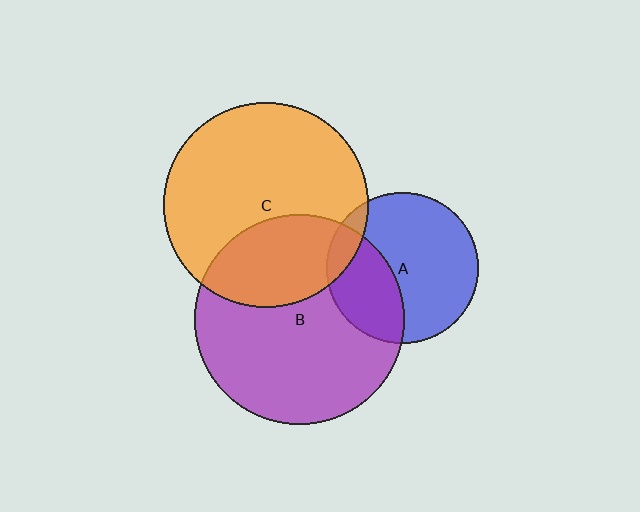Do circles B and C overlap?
Yes.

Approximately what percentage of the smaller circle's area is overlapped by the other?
Approximately 30%.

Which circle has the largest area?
Circle B (purple).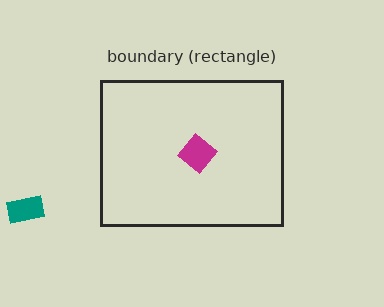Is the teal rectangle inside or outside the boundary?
Outside.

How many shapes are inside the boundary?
1 inside, 1 outside.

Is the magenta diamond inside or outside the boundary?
Inside.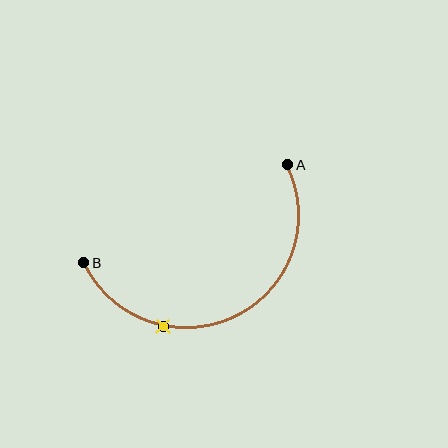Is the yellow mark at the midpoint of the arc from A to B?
No. The yellow mark lies on the arc but is closer to endpoint B. The arc midpoint would be at the point on the curve equidistant along the arc from both A and B.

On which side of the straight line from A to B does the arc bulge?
The arc bulges below the straight line connecting A and B.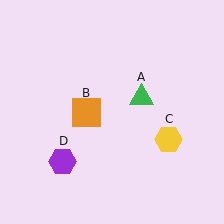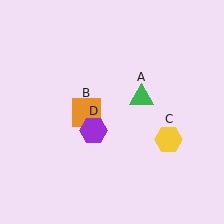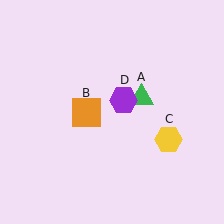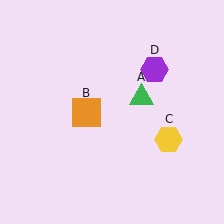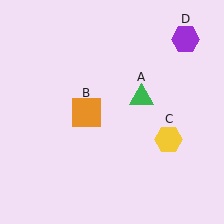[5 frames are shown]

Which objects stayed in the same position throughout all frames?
Green triangle (object A) and orange square (object B) and yellow hexagon (object C) remained stationary.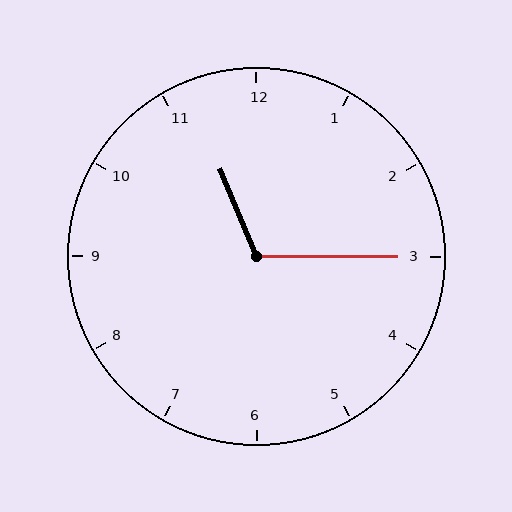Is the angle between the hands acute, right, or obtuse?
It is obtuse.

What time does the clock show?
11:15.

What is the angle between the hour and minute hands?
Approximately 112 degrees.